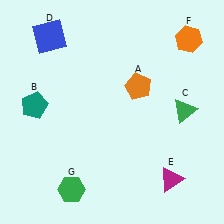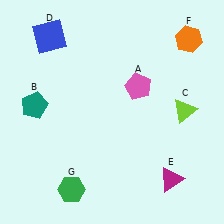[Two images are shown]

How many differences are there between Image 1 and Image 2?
There are 2 differences between the two images.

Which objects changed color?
A changed from orange to pink. C changed from green to lime.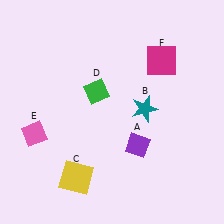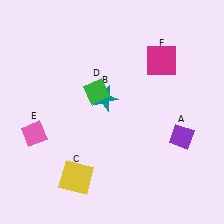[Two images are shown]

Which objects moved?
The objects that moved are: the purple diamond (A), the teal star (B).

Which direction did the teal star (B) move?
The teal star (B) moved left.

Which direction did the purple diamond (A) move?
The purple diamond (A) moved right.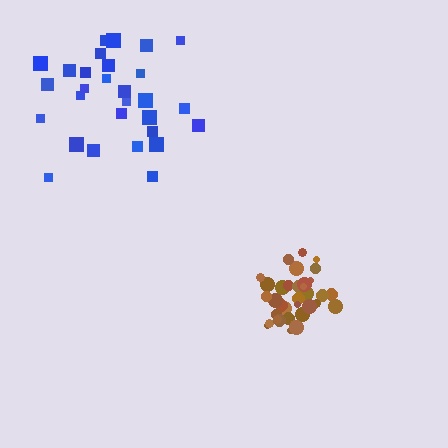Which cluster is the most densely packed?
Brown.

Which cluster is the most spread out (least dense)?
Blue.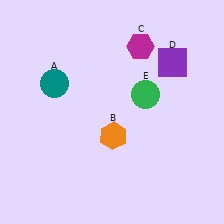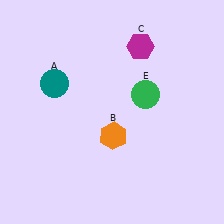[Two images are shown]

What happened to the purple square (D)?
The purple square (D) was removed in Image 2. It was in the top-right area of Image 1.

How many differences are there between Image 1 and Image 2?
There is 1 difference between the two images.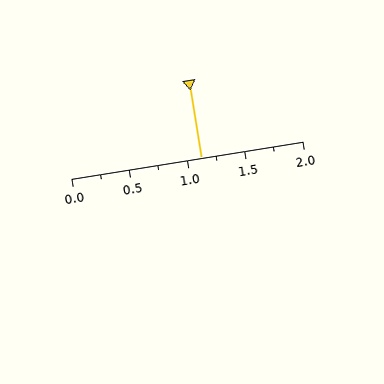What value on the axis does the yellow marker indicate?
The marker indicates approximately 1.12.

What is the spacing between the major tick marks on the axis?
The major ticks are spaced 0.5 apart.